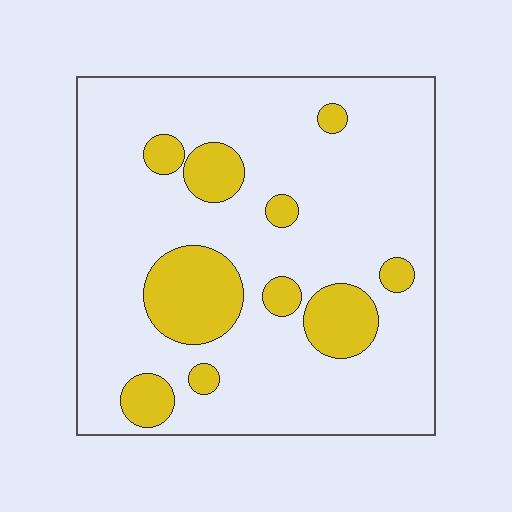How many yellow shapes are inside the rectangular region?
10.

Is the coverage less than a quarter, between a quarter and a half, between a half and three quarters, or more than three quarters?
Less than a quarter.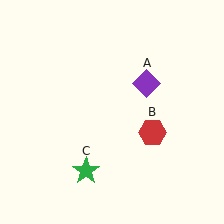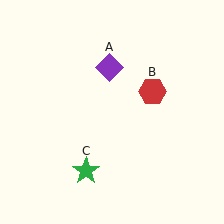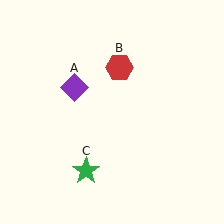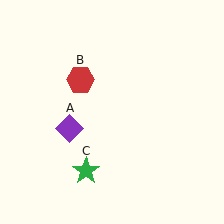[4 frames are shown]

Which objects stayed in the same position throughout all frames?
Green star (object C) remained stationary.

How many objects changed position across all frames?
2 objects changed position: purple diamond (object A), red hexagon (object B).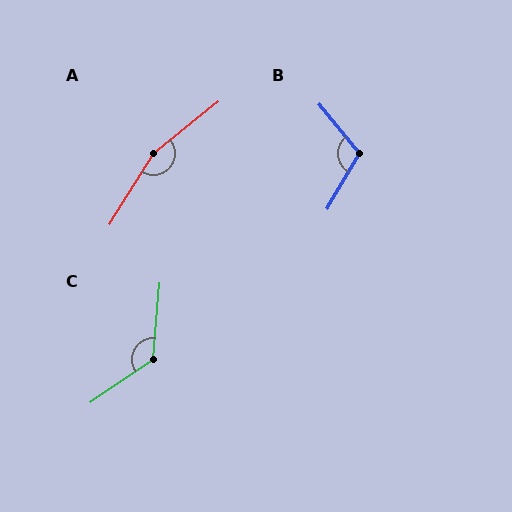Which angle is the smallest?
B, at approximately 111 degrees.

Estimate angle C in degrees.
Approximately 129 degrees.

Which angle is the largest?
A, at approximately 161 degrees.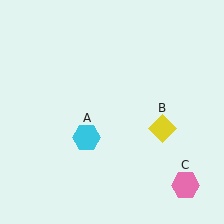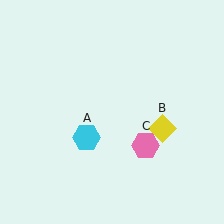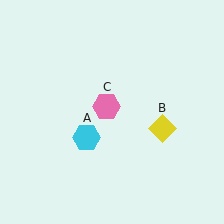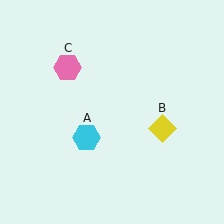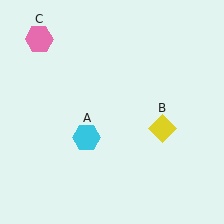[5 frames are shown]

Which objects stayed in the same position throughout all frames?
Cyan hexagon (object A) and yellow diamond (object B) remained stationary.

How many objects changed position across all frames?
1 object changed position: pink hexagon (object C).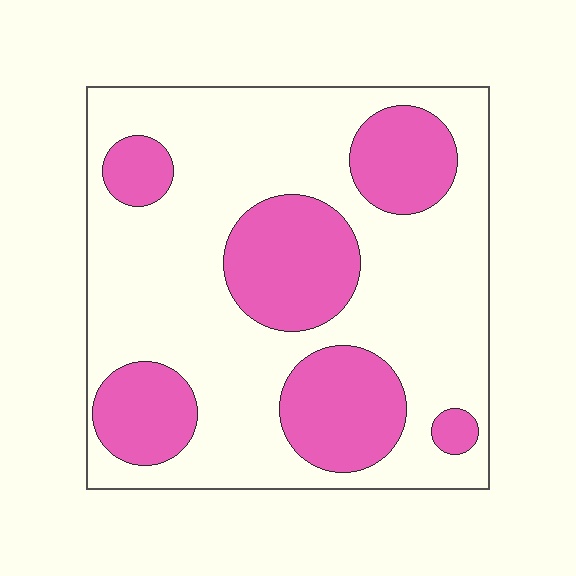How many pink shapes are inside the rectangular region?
6.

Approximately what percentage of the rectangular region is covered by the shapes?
Approximately 30%.